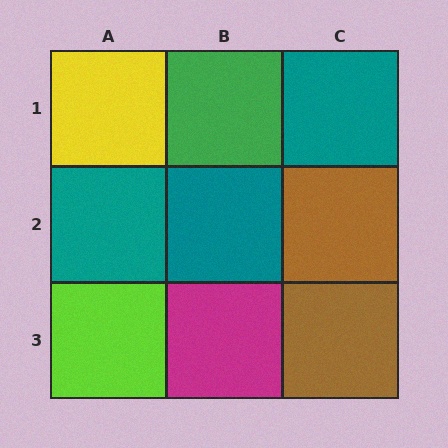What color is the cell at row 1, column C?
Teal.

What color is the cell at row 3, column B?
Magenta.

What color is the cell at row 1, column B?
Green.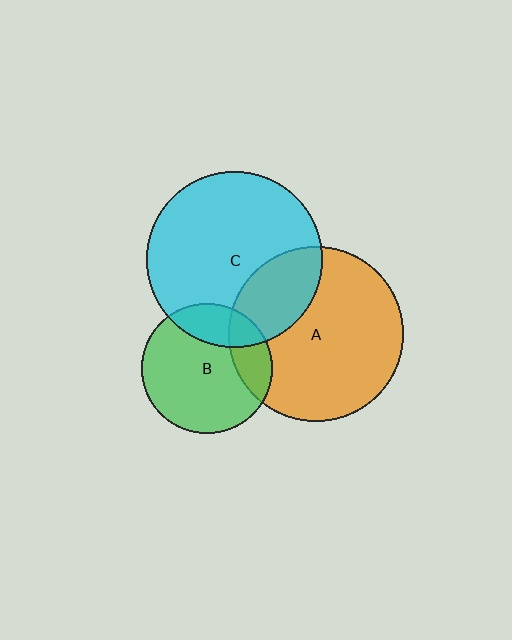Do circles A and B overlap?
Yes.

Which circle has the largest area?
Circle C (cyan).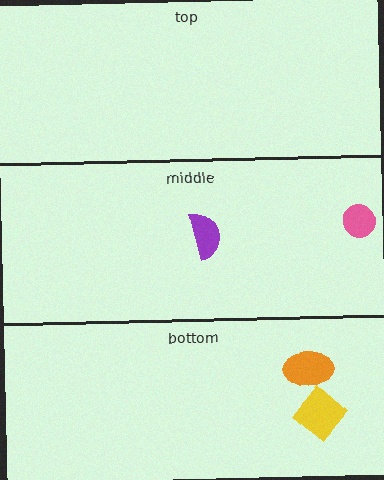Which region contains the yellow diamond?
The bottom region.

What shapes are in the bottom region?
The yellow diamond, the orange ellipse.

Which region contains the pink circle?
The middle region.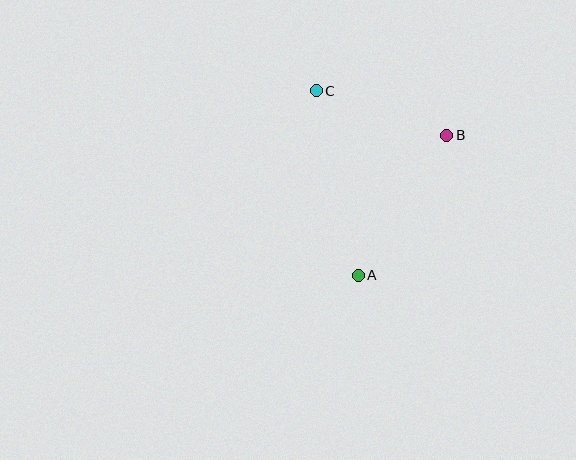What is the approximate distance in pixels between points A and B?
The distance between A and B is approximately 166 pixels.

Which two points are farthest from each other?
Points A and C are farthest from each other.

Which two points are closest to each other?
Points B and C are closest to each other.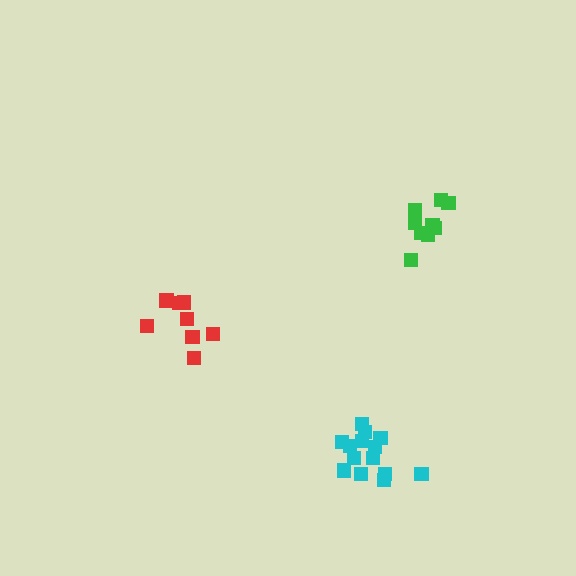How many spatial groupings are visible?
There are 3 spatial groupings.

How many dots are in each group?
Group 1: 8 dots, Group 2: 14 dots, Group 3: 9 dots (31 total).